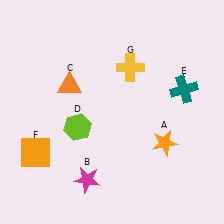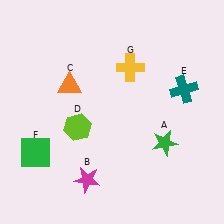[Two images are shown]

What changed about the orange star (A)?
In Image 1, A is orange. In Image 2, it changed to green.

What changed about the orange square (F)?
In Image 1, F is orange. In Image 2, it changed to green.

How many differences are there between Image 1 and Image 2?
There are 2 differences between the two images.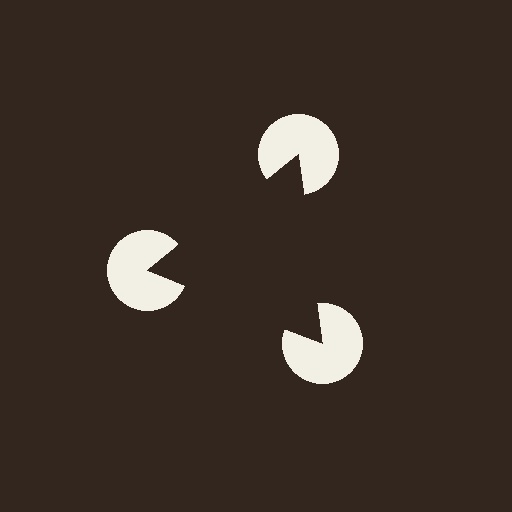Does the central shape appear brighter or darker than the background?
It typically appears slightly darker than the background, even though no actual brightness change is drawn.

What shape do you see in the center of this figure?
An illusory triangle — its edges are inferred from the aligned wedge cuts in the pac-man discs, not physically drawn.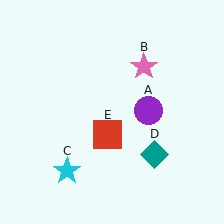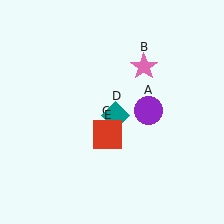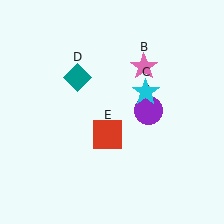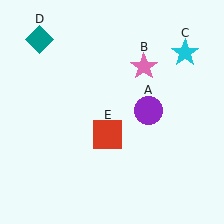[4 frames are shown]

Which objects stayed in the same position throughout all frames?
Purple circle (object A) and pink star (object B) and red square (object E) remained stationary.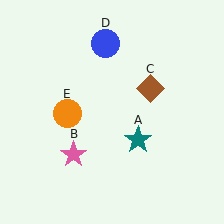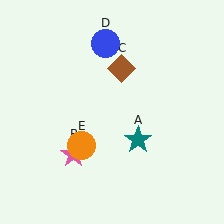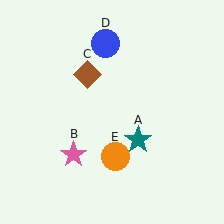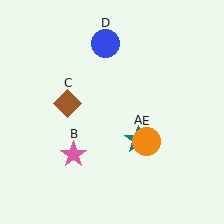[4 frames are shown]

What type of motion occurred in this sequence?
The brown diamond (object C), orange circle (object E) rotated counterclockwise around the center of the scene.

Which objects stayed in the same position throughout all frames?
Teal star (object A) and pink star (object B) and blue circle (object D) remained stationary.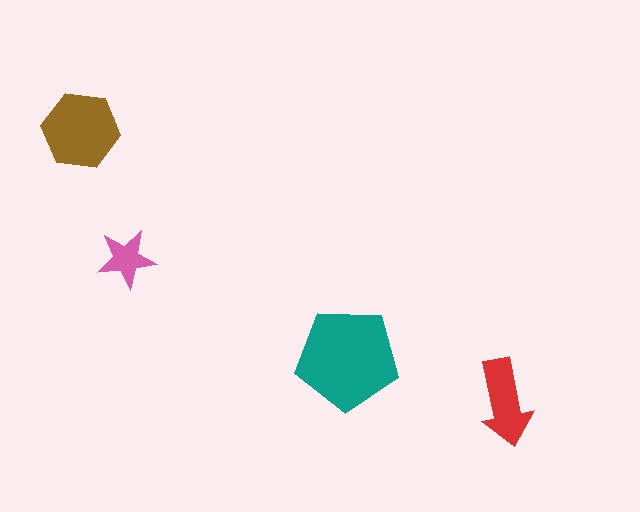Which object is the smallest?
The pink star.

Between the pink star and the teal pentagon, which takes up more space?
The teal pentagon.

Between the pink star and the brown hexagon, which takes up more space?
The brown hexagon.